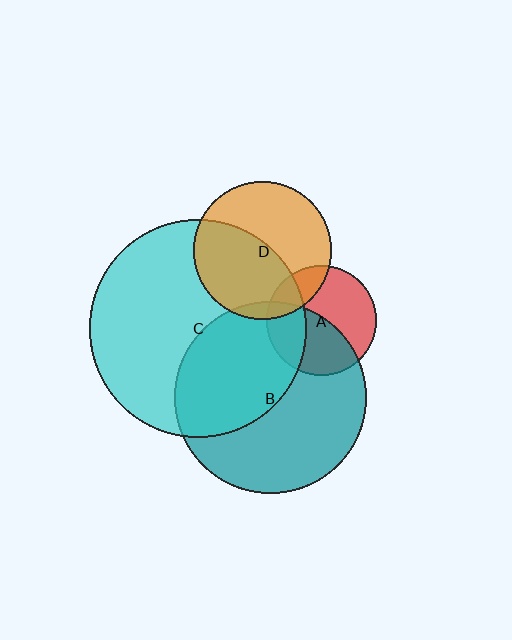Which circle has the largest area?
Circle C (cyan).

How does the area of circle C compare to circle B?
Approximately 1.3 times.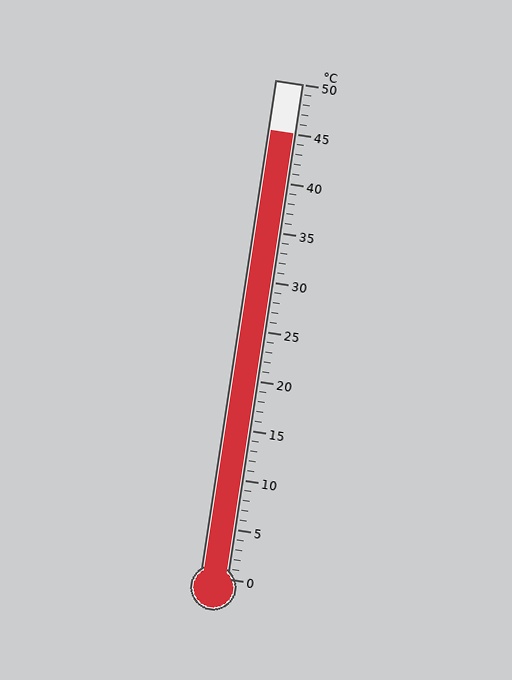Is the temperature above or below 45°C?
The temperature is at 45°C.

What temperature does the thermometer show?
The thermometer shows approximately 45°C.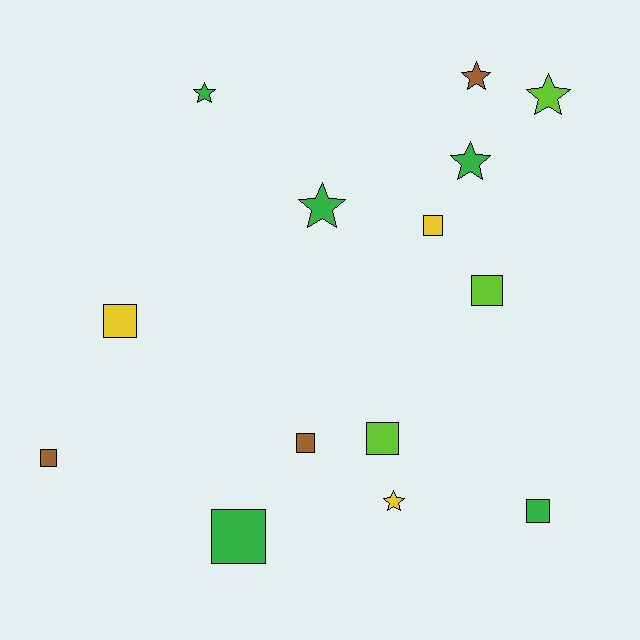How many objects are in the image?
There are 14 objects.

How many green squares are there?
There are 2 green squares.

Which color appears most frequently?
Green, with 5 objects.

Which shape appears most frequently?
Square, with 8 objects.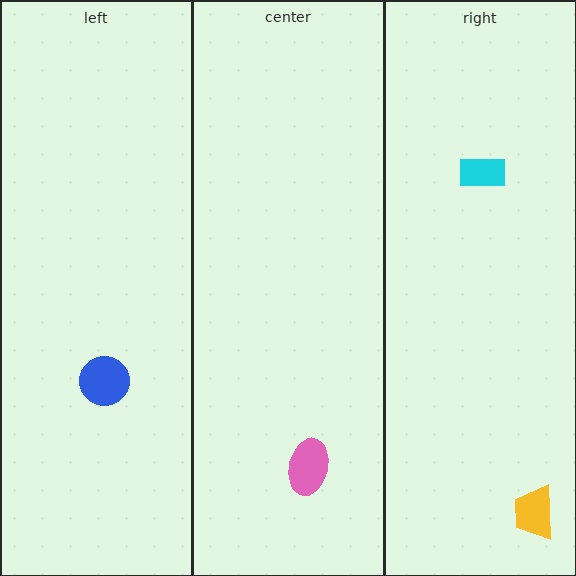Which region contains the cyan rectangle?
The right region.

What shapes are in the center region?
The pink ellipse.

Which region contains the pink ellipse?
The center region.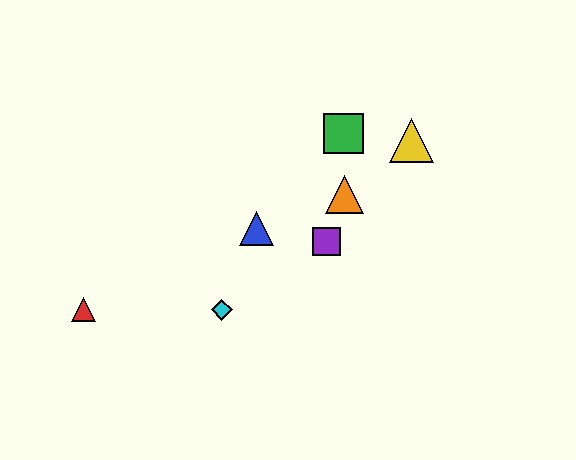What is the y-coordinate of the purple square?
The purple square is at y≈242.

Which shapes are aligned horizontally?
The red triangle, the cyan diamond are aligned horizontally.